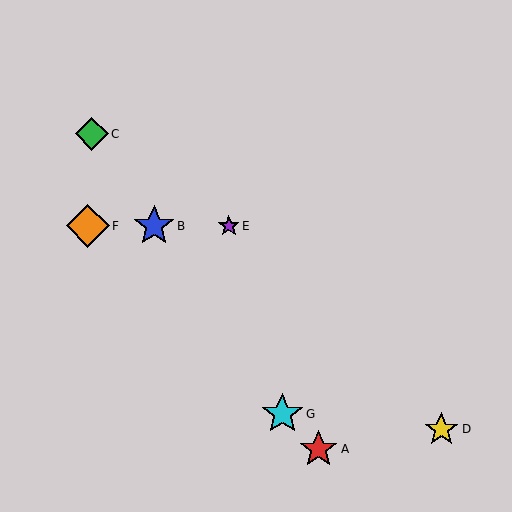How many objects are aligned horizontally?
3 objects (B, E, F) are aligned horizontally.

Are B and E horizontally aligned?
Yes, both are at y≈226.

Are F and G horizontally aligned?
No, F is at y≈226 and G is at y≈414.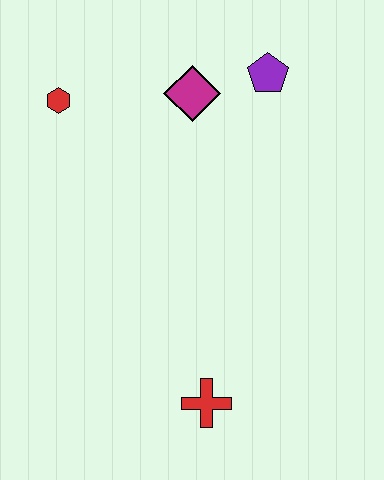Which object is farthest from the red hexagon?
The red cross is farthest from the red hexagon.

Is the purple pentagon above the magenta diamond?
Yes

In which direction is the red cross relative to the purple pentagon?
The red cross is below the purple pentagon.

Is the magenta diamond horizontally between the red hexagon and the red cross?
Yes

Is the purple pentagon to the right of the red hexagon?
Yes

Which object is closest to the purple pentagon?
The magenta diamond is closest to the purple pentagon.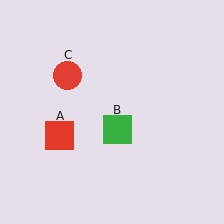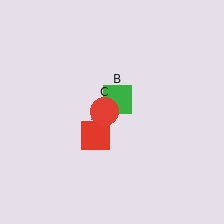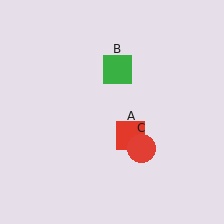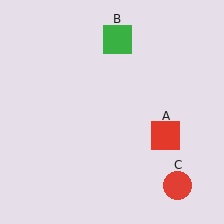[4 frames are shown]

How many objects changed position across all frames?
3 objects changed position: red square (object A), green square (object B), red circle (object C).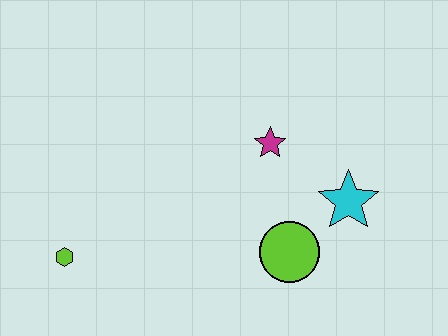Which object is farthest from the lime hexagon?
The cyan star is farthest from the lime hexagon.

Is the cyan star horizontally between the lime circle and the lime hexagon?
No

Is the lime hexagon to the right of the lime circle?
No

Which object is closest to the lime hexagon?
The lime circle is closest to the lime hexagon.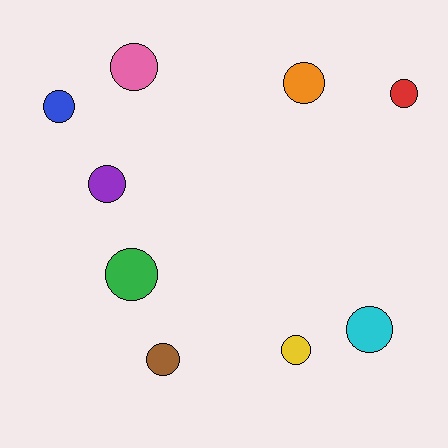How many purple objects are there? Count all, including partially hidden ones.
There is 1 purple object.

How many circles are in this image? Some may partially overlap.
There are 9 circles.